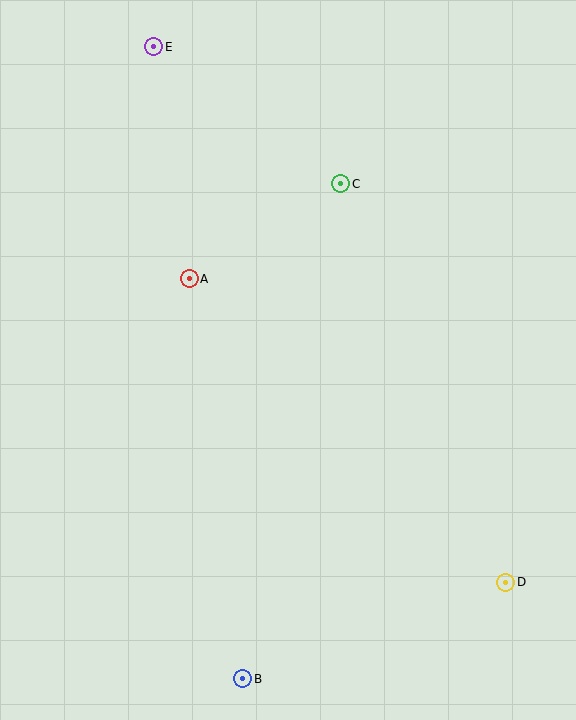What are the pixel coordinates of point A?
Point A is at (189, 279).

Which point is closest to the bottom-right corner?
Point D is closest to the bottom-right corner.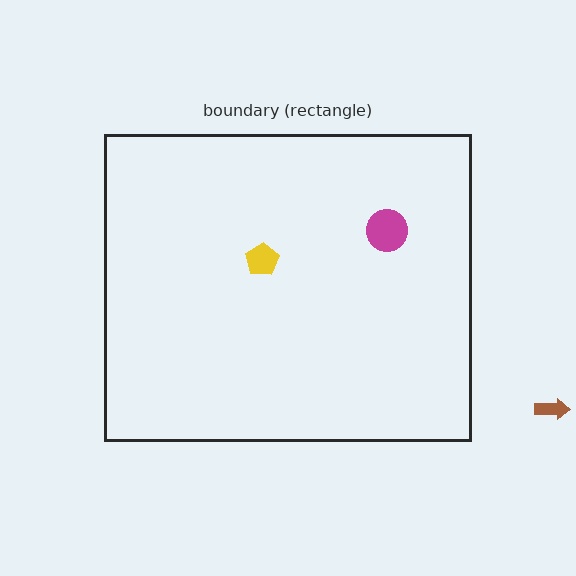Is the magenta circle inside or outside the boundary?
Inside.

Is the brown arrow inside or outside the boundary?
Outside.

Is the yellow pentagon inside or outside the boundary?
Inside.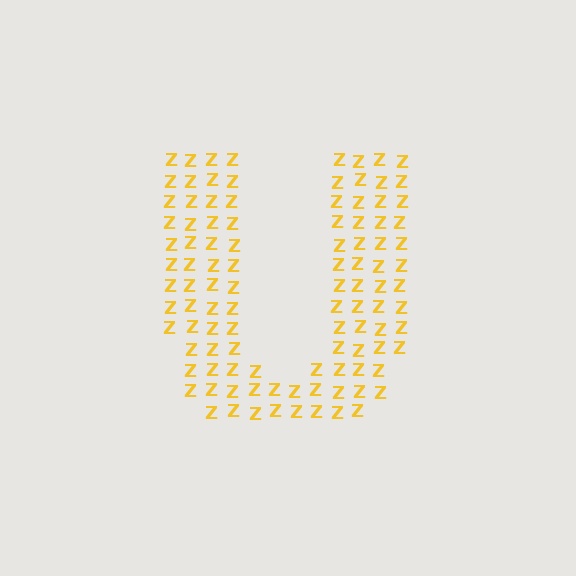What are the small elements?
The small elements are letter Z's.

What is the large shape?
The large shape is the letter U.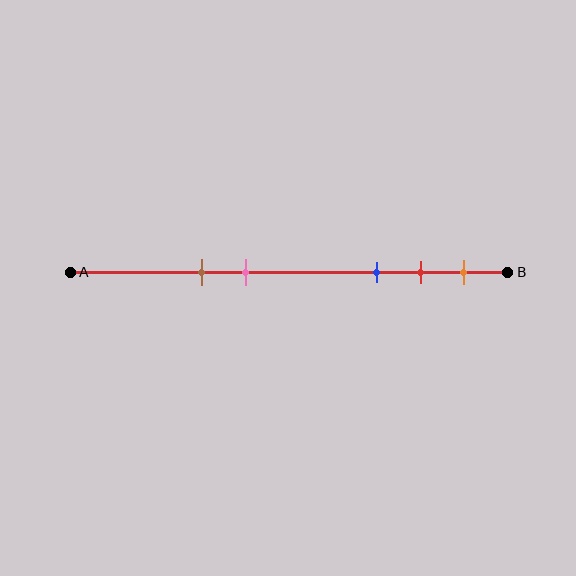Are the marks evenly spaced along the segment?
No, the marks are not evenly spaced.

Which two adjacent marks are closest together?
The red and orange marks are the closest adjacent pair.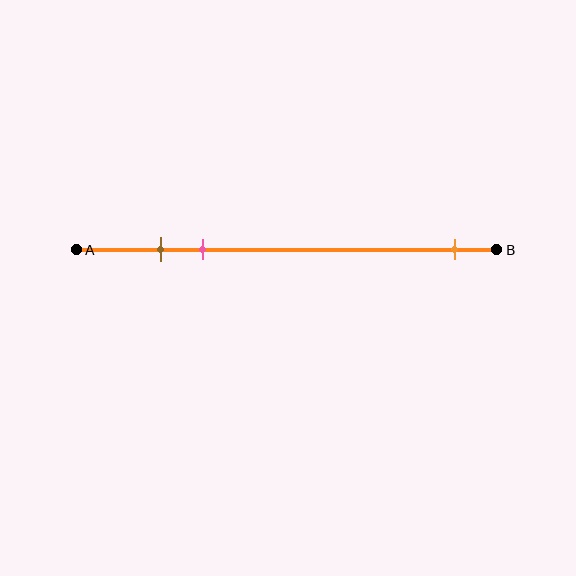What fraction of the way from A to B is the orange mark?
The orange mark is approximately 90% (0.9) of the way from A to B.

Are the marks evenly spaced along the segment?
No, the marks are not evenly spaced.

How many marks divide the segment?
There are 3 marks dividing the segment.